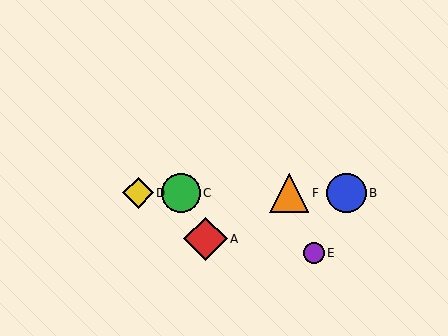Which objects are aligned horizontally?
Objects B, C, D, F are aligned horizontally.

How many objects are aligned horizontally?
4 objects (B, C, D, F) are aligned horizontally.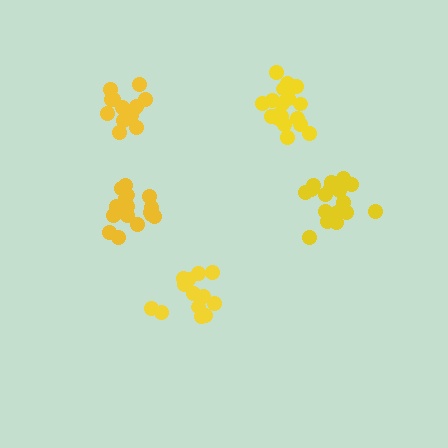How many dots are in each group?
Group 1: 14 dots, Group 2: 18 dots, Group 3: 13 dots, Group 4: 18 dots, Group 5: 18 dots (81 total).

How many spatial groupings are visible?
There are 5 spatial groupings.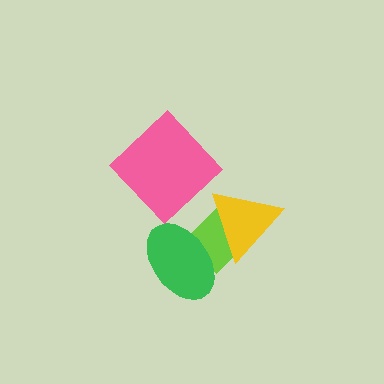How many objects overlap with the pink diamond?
0 objects overlap with the pink diamond.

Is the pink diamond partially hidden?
No, no other shape covers it.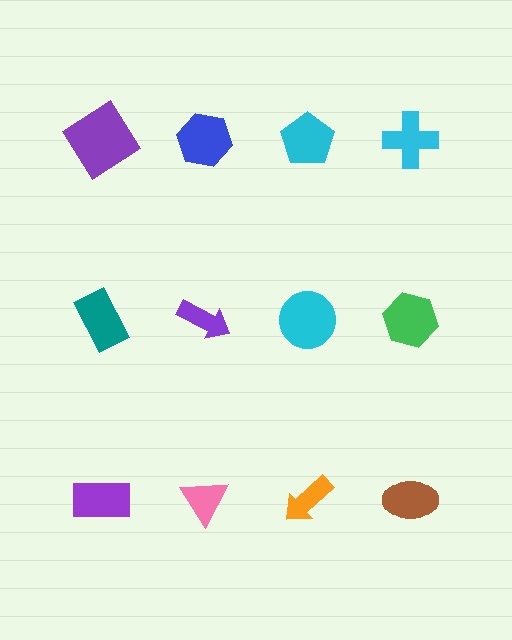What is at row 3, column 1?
A purple rectangle.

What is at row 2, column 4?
A green hexagon.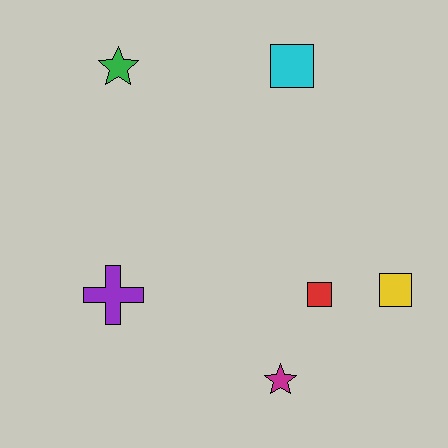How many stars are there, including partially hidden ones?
There are 2 stars.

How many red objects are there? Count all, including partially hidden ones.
There is 1 red object.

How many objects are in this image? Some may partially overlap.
There are 6 objects.